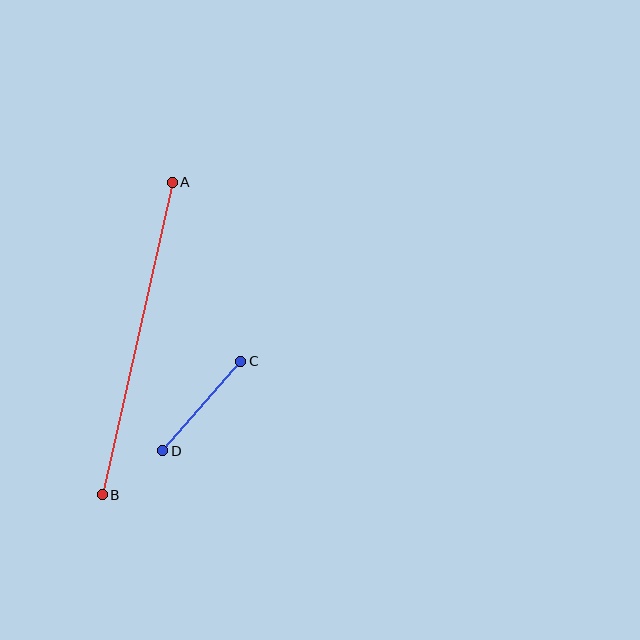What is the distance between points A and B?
The distance is approximately 320 pixels.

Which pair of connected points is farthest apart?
Points A and B are farthest apart.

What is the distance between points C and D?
The distance is approximately 119 pixels.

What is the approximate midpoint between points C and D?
The midpoint is at approximately (202, 406) pixels.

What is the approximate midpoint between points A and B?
The midpoint is at approximately (137, 338) pixels.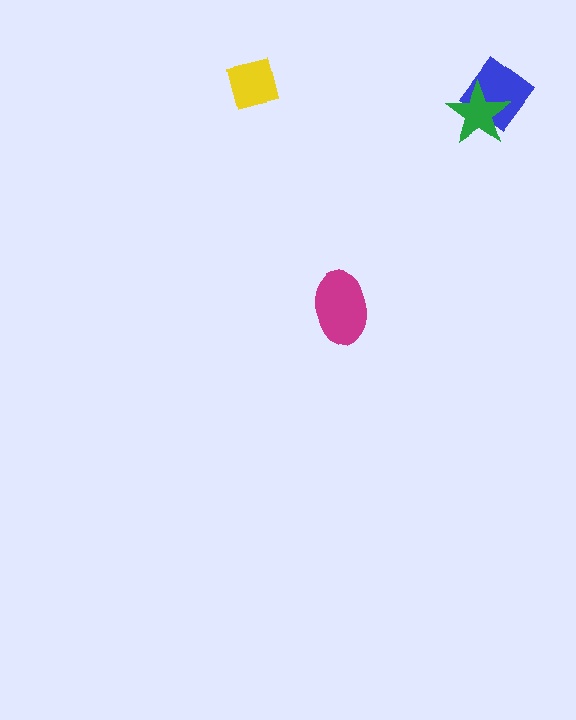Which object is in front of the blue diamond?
The green star is in front of the blue diamond.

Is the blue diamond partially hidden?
Yes, it is partially covered by another shape.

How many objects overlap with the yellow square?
0 objects overlap with the yellow square.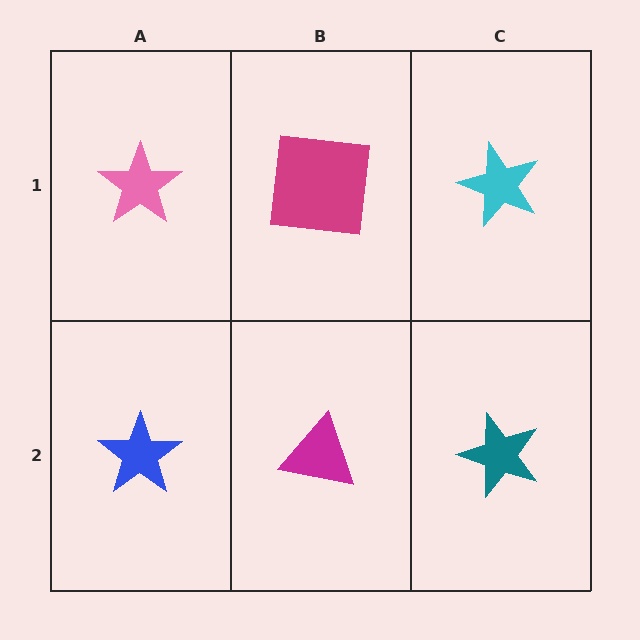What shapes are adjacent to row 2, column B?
A magenta square (row 1, column B), a blue star (row 2, column A), a teal star (row 2, column C).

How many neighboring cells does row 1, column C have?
2.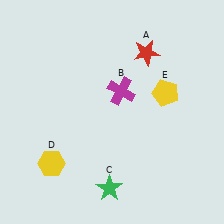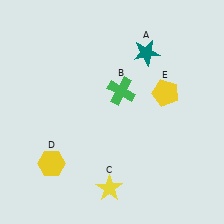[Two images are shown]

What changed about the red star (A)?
In Image 1, A is red. In Image 2, it changed to teal.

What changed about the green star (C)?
In Image 1, C is green. In Image 2, it changed to yellow.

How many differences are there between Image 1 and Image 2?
There are 3 differences between the two images.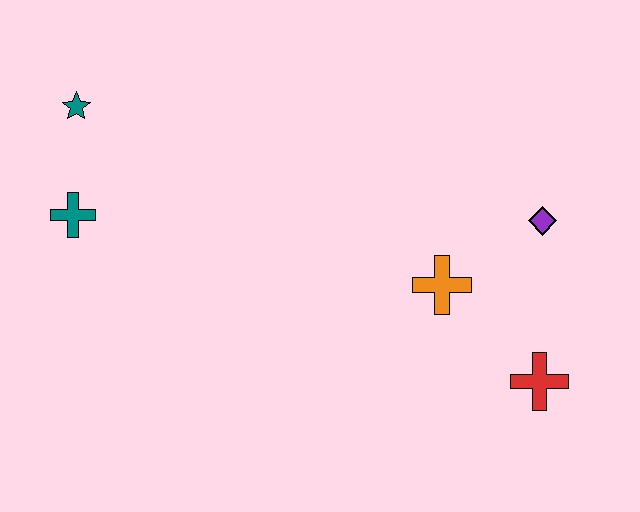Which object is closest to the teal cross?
The teal star is closest to the teal cross.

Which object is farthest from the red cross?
The teal star is farthest from the red cross.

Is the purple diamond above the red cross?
Yes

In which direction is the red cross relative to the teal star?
The red cross is to the right of the teal star.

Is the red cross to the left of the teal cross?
No